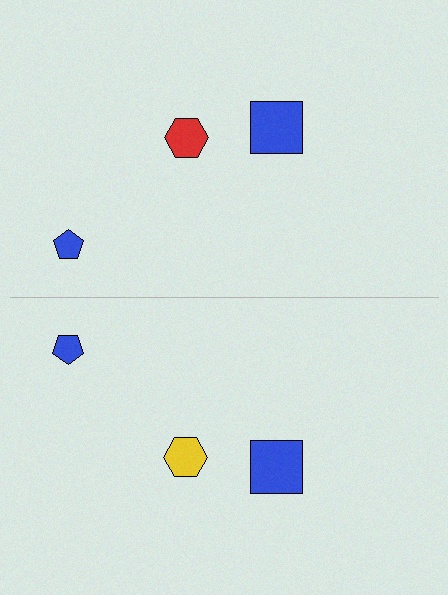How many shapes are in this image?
There are 6 shapes in this image.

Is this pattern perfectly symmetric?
No, the pattern is not perfectly symmetric. The yellow hexagon on the bottom side breaks the symmetry — its mirror counterpart is red.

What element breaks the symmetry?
The yellow hexagon on the bottom side breaks the symmetry — its mirror counterpart is red.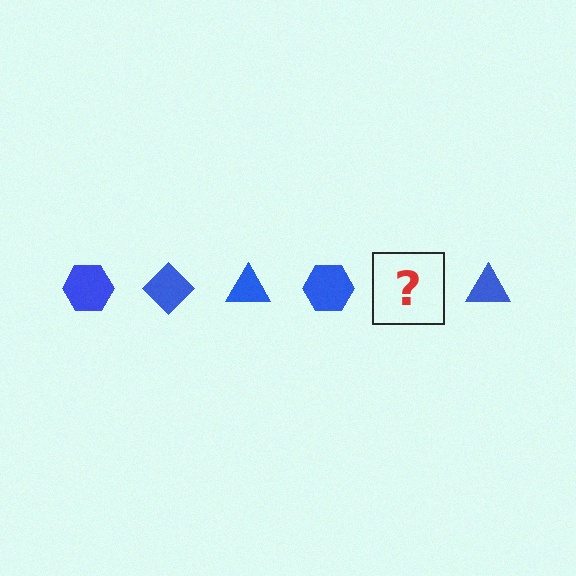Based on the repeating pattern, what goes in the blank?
The blank should be a blue diamond.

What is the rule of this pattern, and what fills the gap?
The rule is that the pattern cycles through hexagon, diamond, triangle shapes in blue. The gap should be filled with a blue diamond.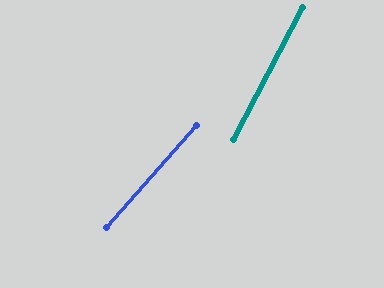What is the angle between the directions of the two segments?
Approximately 14 degrees.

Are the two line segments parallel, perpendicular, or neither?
Neither parallel nor perpendicular — they differ by about 14°.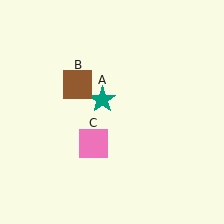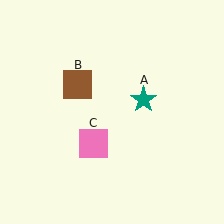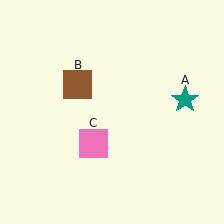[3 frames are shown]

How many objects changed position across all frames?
1 object changed position: teal star (object A).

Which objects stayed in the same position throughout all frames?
Brown square (object B) and pink square (object C) remained stationary.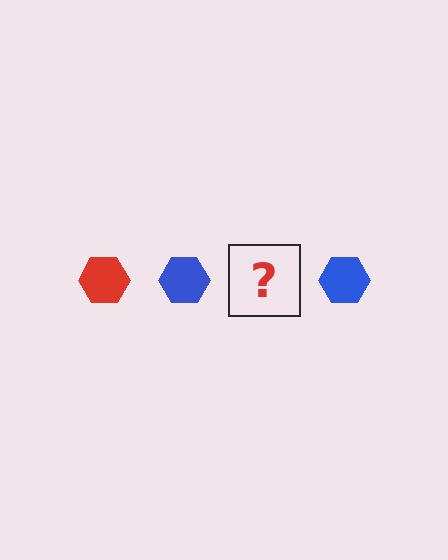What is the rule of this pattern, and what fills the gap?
The rule is that the pattern cycles through red, blue hexagons. The gap should be filled with a red hexagon.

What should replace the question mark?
The question mark should be replaced with a red hexagon.